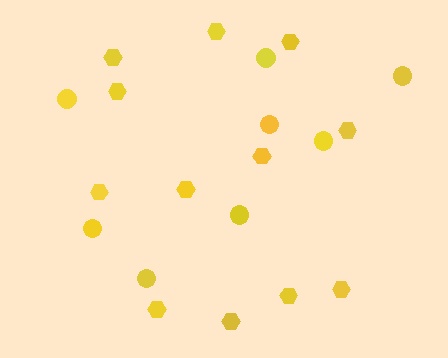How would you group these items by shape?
There are 2 groups: one group of circles (8) and one group of hexagons (12).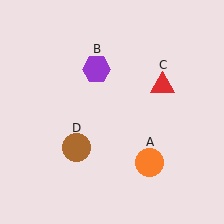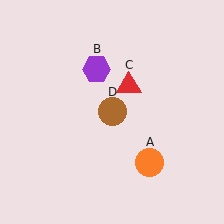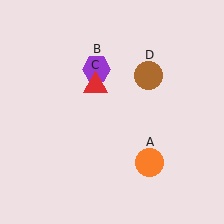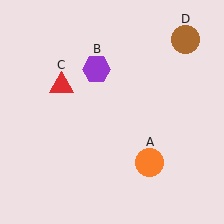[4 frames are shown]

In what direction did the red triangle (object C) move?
The red triangle (object C) moved left.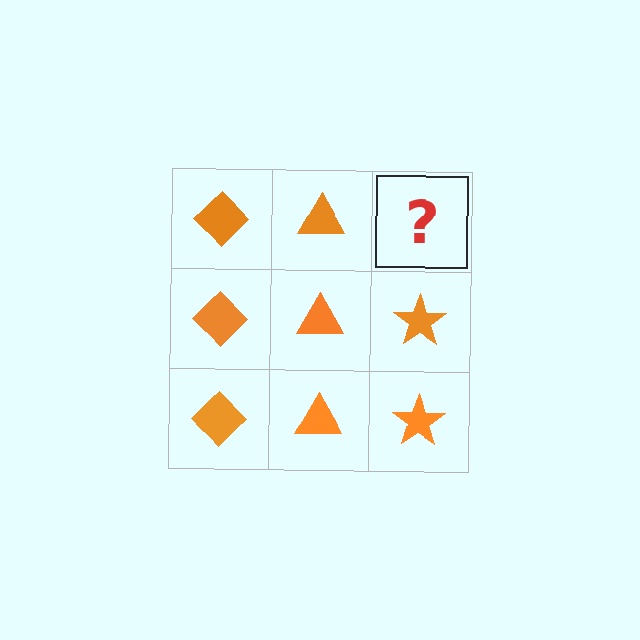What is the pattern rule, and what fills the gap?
The rule is that each column has a consistent shape. The gap should be filled with an orange star.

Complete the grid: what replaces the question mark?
The question mark should be replaced with an orange star.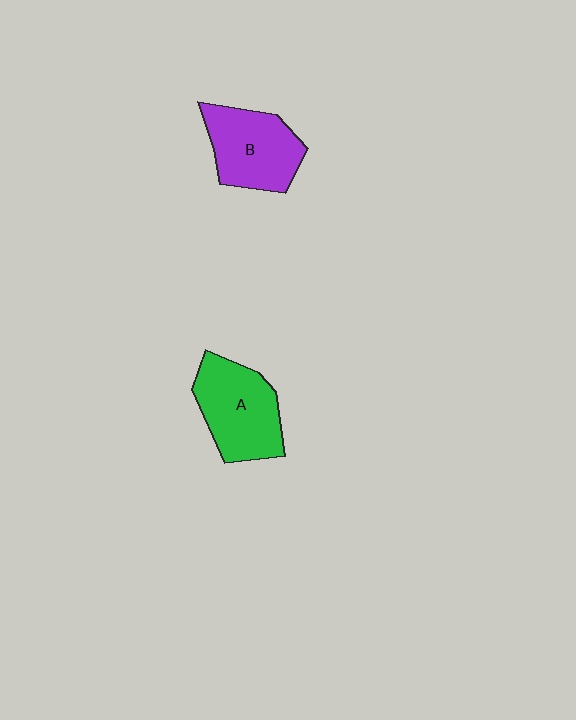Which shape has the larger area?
Shape A (green).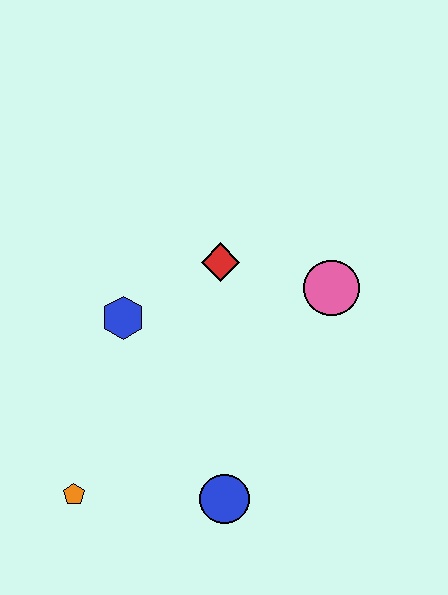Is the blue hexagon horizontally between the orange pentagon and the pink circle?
Yes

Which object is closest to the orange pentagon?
The blue circle is closest to the orange pentagon.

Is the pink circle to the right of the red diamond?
Yes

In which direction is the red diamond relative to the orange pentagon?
The red diamond is above the orange pentagon.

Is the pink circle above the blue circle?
Yes